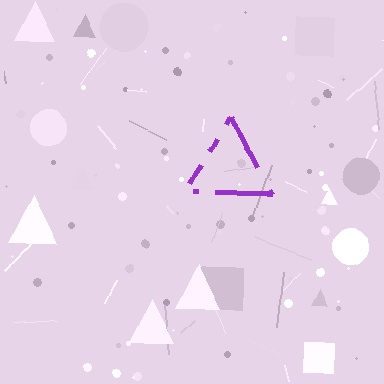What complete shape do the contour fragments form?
The contour fragments form a triangle.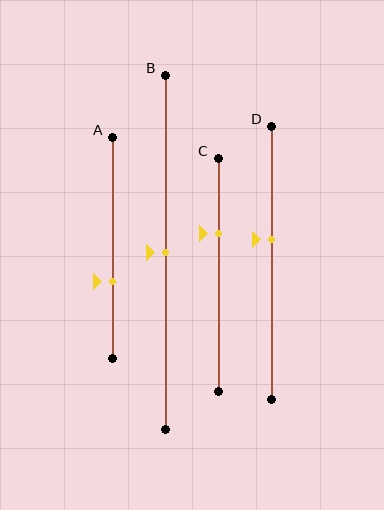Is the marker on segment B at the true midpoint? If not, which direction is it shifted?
Yes, the marker on segment B is at the true midpoint.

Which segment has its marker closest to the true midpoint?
Segment B has its marker closest to the true midpoint.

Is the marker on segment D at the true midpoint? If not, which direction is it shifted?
No, the marker on segment D is shifted upward by about 9% of the segment length.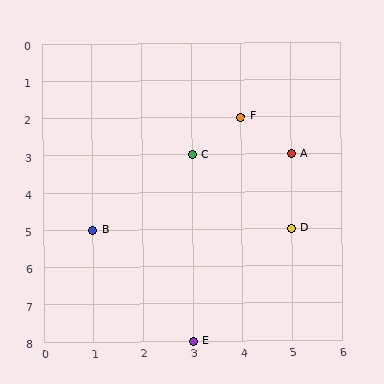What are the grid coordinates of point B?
Point B is at grid coordinates (1, 5).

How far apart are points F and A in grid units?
Points F and A are 1 column and 1 row apart (about 1.4 grid units diagonally).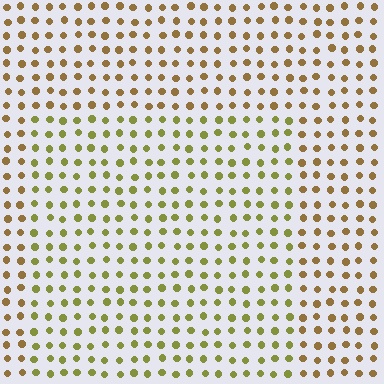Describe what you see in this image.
The image is filled with small brown elements in a uniform arrangement. A rectangle-shaped region is visible where the elements are tinted to a slightly different hue, forming a subtle color boundary.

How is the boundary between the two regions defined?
The boundary is defined purely by a slight shift in hue (about 33 degrees). Spacing, size, and orientation are identical on both sides.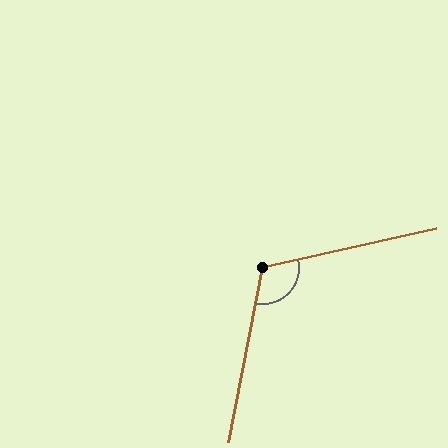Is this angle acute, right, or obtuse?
It is obtuse.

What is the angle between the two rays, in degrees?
Approximately 114 degrees.